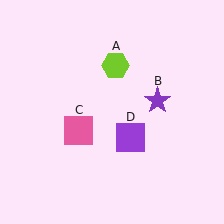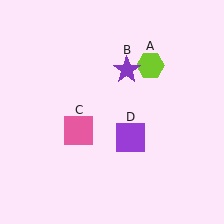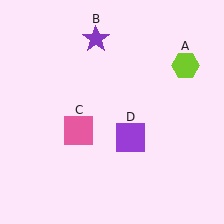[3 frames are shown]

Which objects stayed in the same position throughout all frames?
Pink square (object C) and purple square (object D) remained stationary.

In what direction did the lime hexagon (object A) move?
The lime hexagon (object A) moved right.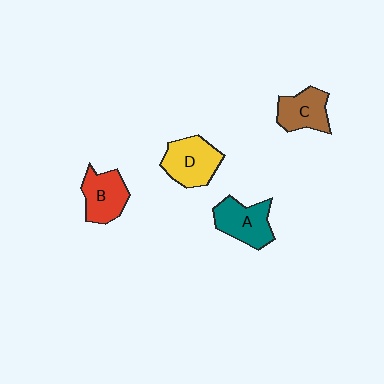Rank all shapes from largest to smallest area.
From largest to smallest: D (yellow), A (teal), B (red), C (brown).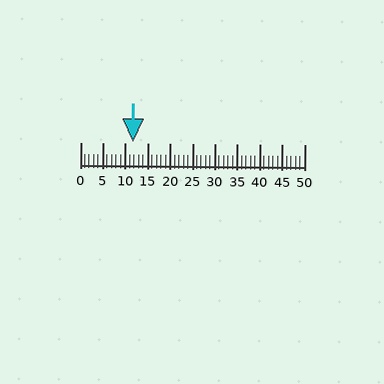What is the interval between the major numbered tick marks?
The major tick marks are spaced 5 units apart.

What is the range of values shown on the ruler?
The ruler shows values from 0 to 50.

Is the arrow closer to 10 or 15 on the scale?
The arrow is closer to 10.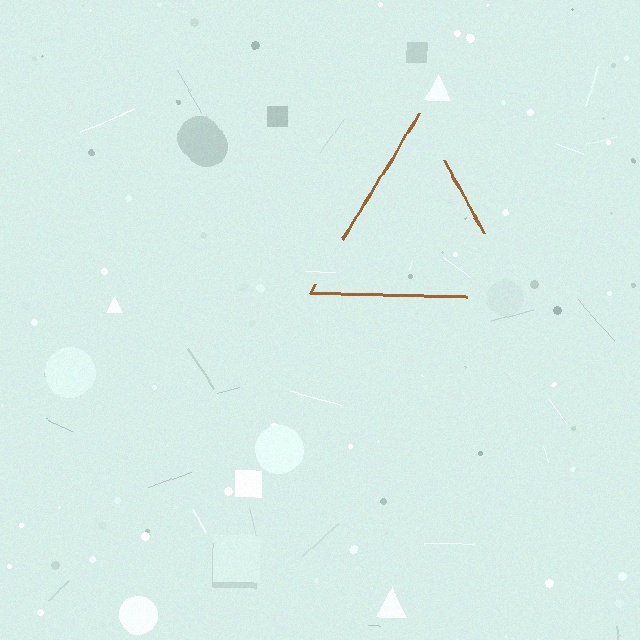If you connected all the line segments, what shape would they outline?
They would outline a triangle.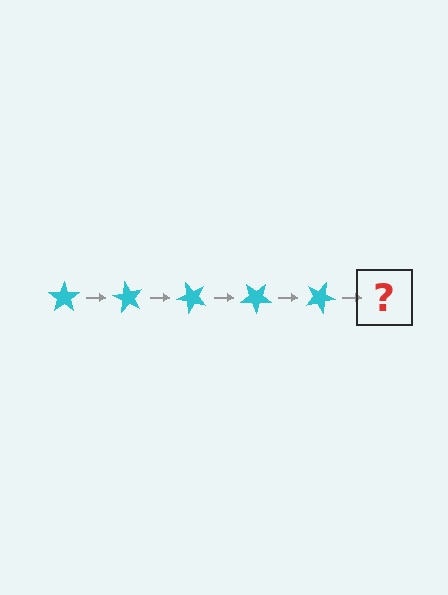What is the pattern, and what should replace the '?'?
The pattern is that the star rotates 60 degrees each step. The '?' should be a cyan star rotated 300 degrees.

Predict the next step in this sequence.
The next step is a cyan star rotated 300 degrees.